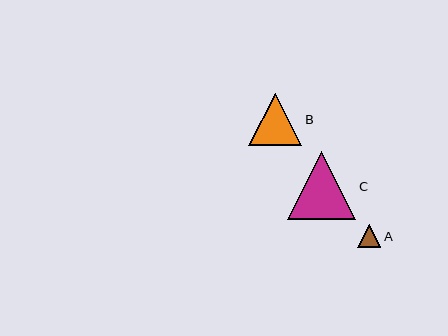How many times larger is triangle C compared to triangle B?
Triangle C is approximately 1.3 times the size of triangle B.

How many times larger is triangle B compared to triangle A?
Triangle B is approximately 2.3 times the size of triangle A.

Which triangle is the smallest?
Triangle A is the smallest with a size of approximately 23 pixels.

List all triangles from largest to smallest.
From largest to smallest: C, B, A.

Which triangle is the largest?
Triangle C is the largest with a size of approximately 68 pixels.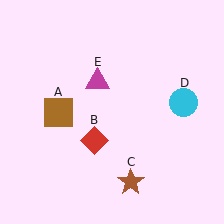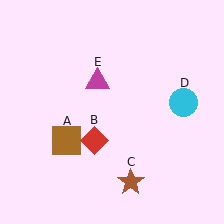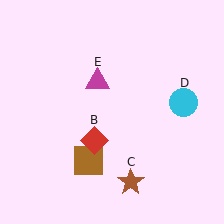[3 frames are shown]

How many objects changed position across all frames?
1 object changed position: brown square (object A).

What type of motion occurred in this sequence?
The brown square (object A) rotated counterclockwise around the center of the scene.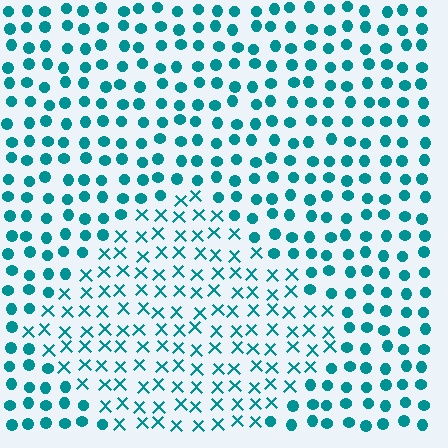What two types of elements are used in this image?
The image uses X marks inside the diamond region and circles outside it.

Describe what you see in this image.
The image is filled with small teal elements arranged in a uniform grid. A diamond-shaped region contains X marks, while the surrounding area contains circles. The boundary is defined purely by the change in element shape.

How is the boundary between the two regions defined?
The boundary is defined by a change in element shape: X marks inside vs. circles outside. All elements share the same color and spacing.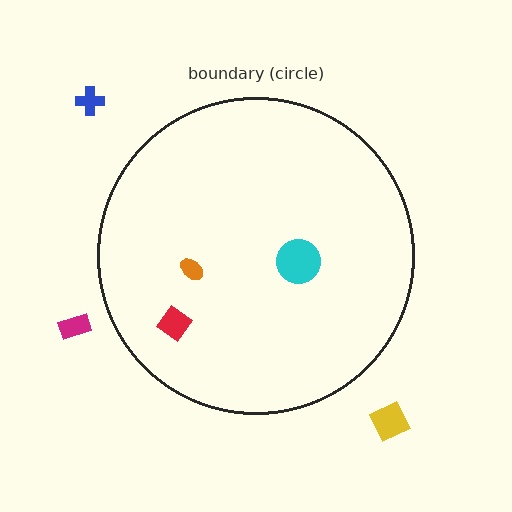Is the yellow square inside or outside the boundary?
Outside.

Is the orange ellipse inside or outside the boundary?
Inside.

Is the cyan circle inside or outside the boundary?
Inside.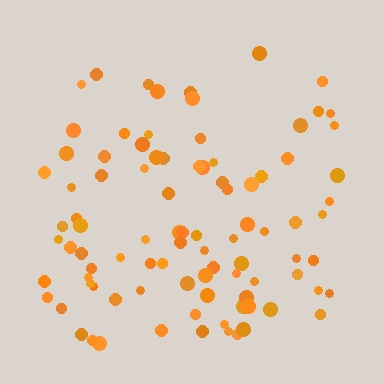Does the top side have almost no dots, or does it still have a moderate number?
Still a moderate number, just noticeably fewer than the bottom.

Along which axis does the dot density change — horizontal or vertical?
Vertical.